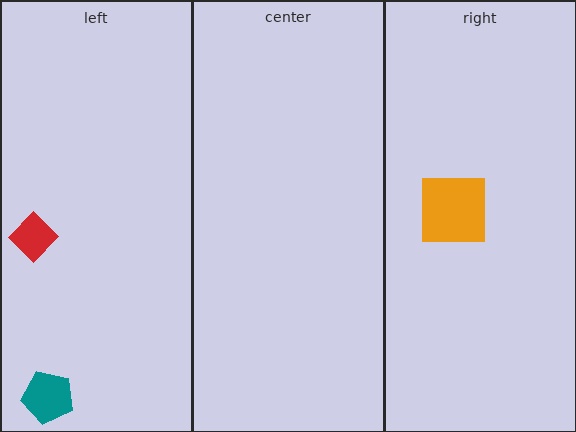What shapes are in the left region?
The red diamond, the teal pentagon.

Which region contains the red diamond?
The left region.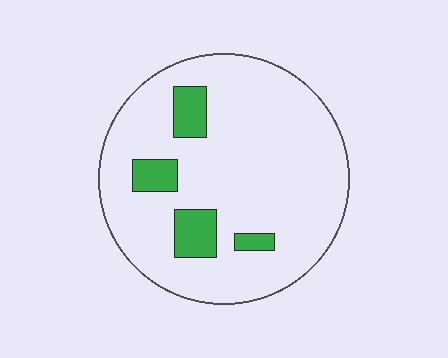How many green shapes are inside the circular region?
4.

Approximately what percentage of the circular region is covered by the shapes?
Approximately 10%.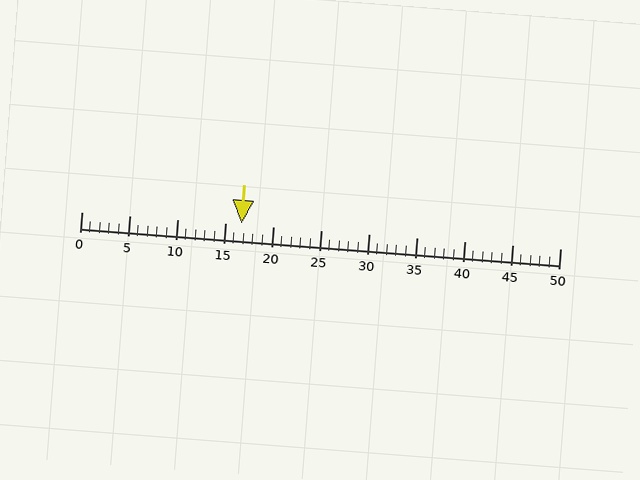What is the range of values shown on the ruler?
The ruler shows values from 0 to 50.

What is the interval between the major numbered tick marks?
The major tick marks are spaced 5 units apart.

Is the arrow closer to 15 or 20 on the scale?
The arrow is closer to 15.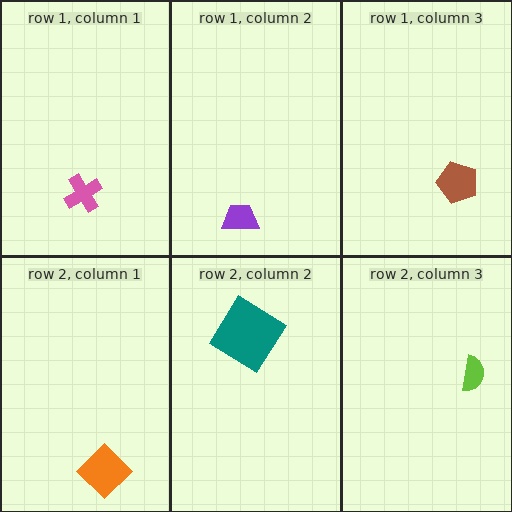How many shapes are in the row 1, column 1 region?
1.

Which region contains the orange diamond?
The row 2, column 1 region.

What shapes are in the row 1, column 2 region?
The purple trapezoid.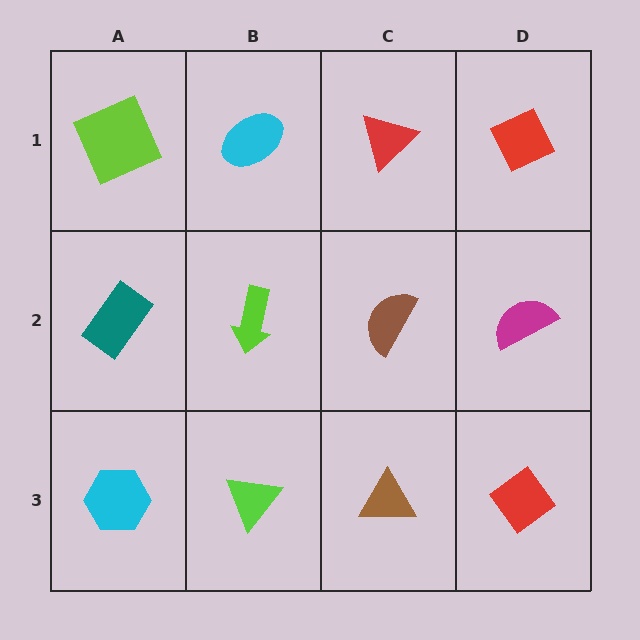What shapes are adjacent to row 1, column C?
A brown semicircle (row 2, column C), a cyan ellipse (row 1, column B), a red diamond (row 1, column D).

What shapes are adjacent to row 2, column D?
A red diamond (row 1, column D), a red diamond (row 3, column D), a brown semicircle (row 2, column C).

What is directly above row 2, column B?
A cyan ellipse.